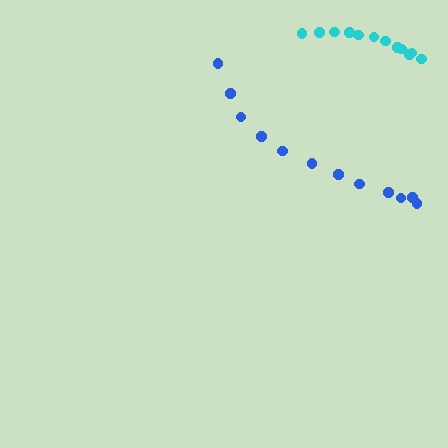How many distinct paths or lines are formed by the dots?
There are 2 distinct paths.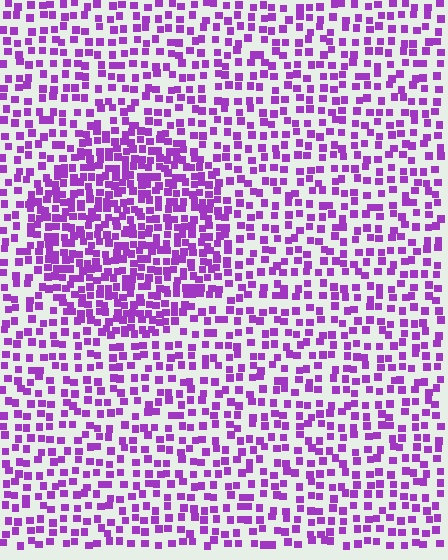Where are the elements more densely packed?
The elements are more densely packed inside the circle boundary.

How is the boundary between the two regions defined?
The boundary is defined by a change in element density (approximately 1.9x ratio). All elements are the same color, size, and shape.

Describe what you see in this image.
The image contains small purple elements arranged at two different densities. A circle-shaped region is visible where the elements are more densely packed than the surrounding area.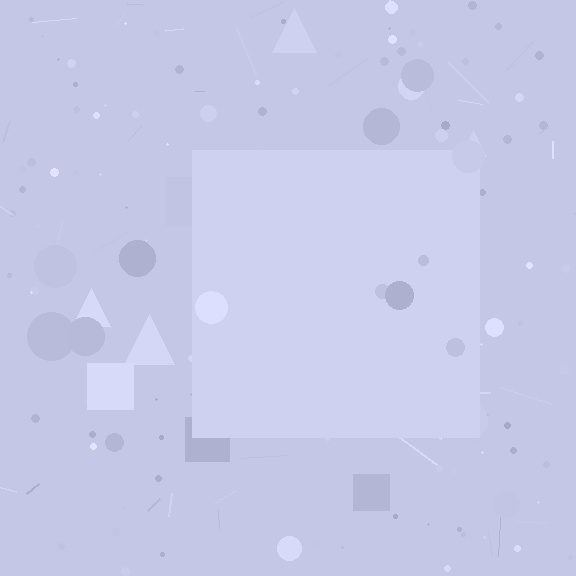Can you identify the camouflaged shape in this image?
The camouflaged shape is a square.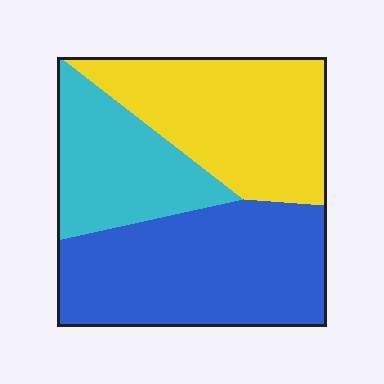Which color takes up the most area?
Blue, at roughly 40%.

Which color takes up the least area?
Cyan, at roughly 25%.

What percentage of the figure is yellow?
Yellow covers around 35% of the figure.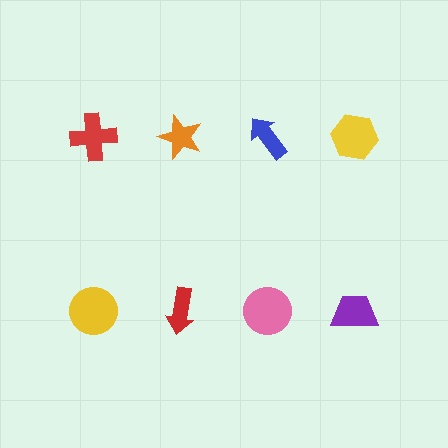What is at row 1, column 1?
A red cross.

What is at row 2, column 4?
A purple trapezoid.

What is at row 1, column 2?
An orange star.